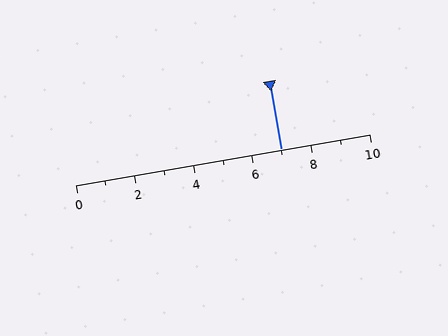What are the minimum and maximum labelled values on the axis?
The axis runs from 0 to 10.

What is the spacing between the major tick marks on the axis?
The major ticks are spaced 2 apart.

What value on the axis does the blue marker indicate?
The marker indicates approximately 7.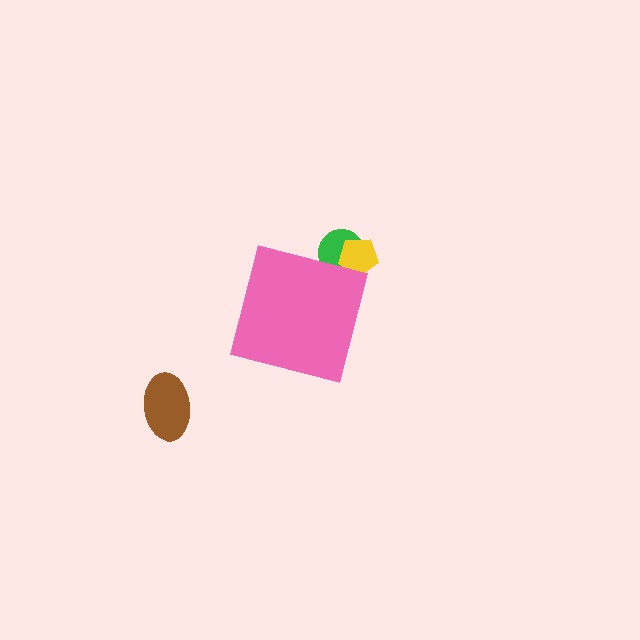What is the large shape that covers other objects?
A pink square.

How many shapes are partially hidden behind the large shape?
2 shapes are partially hidden.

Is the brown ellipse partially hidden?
No, the brown ellipse is fully visible.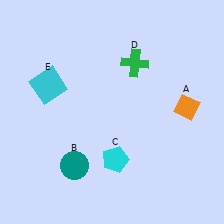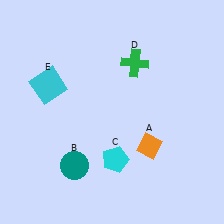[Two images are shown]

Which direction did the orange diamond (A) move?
The orange diamond (A) moved down.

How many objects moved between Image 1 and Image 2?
1 object moved between the two images.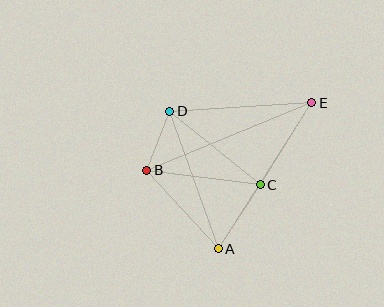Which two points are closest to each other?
Points B and D are closest to each other.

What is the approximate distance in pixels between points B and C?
The distance between B and C is approximately 114 pixels.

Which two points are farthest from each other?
Points B and E are farthest from each other.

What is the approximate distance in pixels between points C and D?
The distance between C and D is approximately 117 pixels.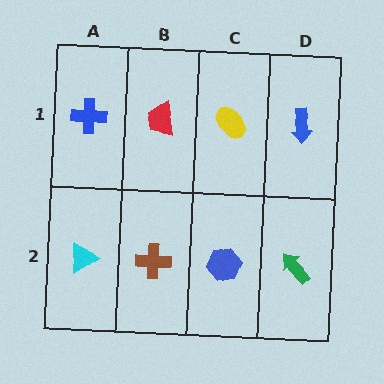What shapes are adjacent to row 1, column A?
A cyan triangle (row 2, column A), a red trapezoid (row 1, column B).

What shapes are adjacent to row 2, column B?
A red trapezoid (row 1, column B), a cyan triangle (row 2, column A), a blue hexagon (row 2, column C).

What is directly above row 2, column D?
A blue arrow.